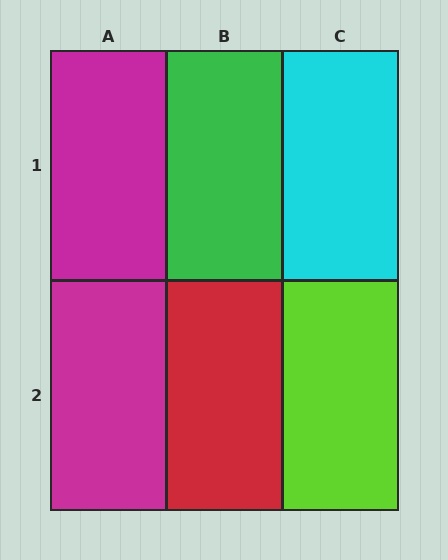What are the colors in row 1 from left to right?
Magenta, green, cyan.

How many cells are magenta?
2 cells are magenta.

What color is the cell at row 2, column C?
Lime.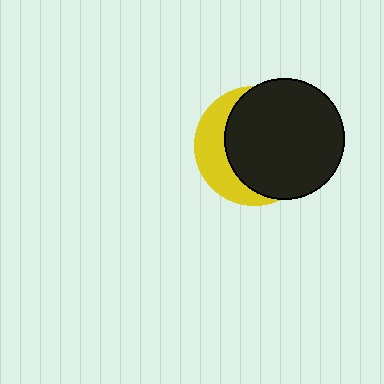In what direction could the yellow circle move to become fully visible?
The yellow circle could move left. That would shift it out from behind the black circle entirely.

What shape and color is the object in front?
The object in front is a black circle.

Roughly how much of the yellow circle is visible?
A small part of it is visible (roughly 32%).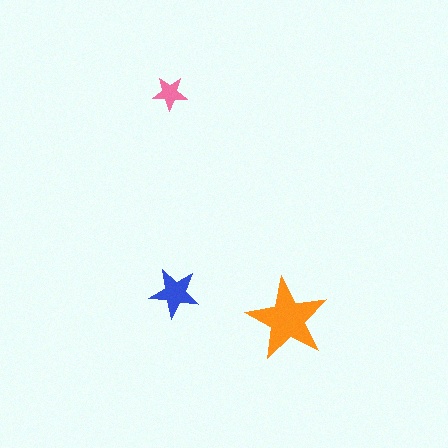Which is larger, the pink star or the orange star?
The orange one.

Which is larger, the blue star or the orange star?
The orange one.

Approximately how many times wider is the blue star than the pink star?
About 1.5 times wider.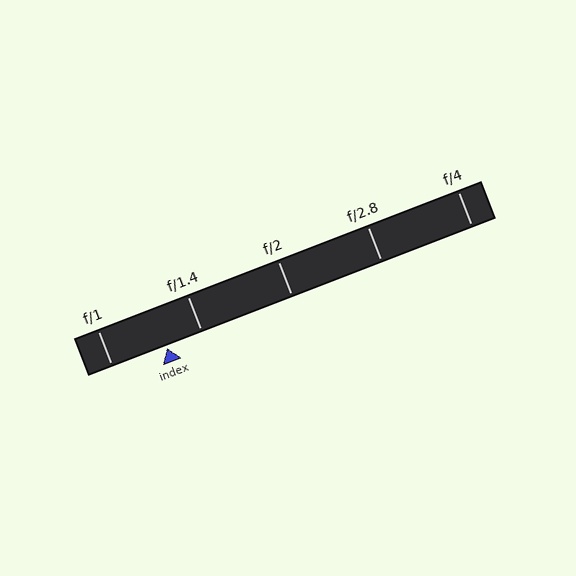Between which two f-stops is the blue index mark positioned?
The index mark is between f/1 and f/1.4.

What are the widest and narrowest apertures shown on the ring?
The widest aperture shown is f/1 and the narrowest is f/4.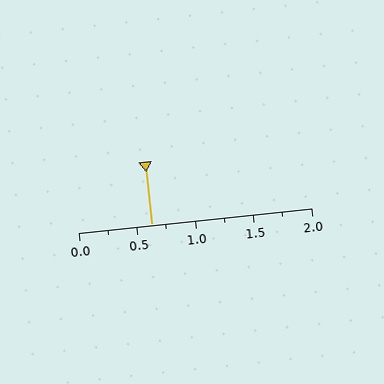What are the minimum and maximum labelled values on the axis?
The axis runs from 0.0 to 2.0.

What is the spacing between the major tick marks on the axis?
The major ticks are spaced 0.5 apart.